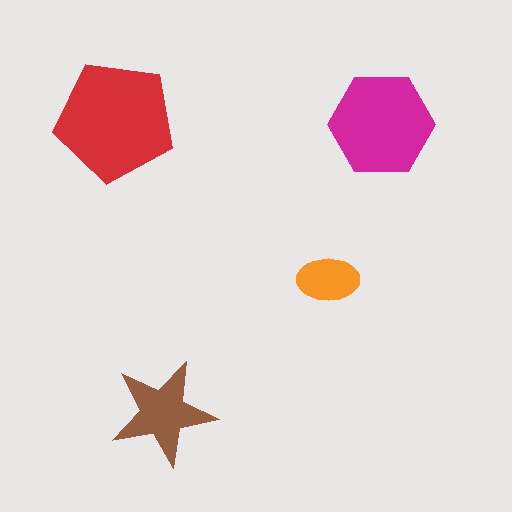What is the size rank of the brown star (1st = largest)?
3rd.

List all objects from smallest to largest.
The orange ellipse, the brown star, the magenta hexagon, the red pentagon.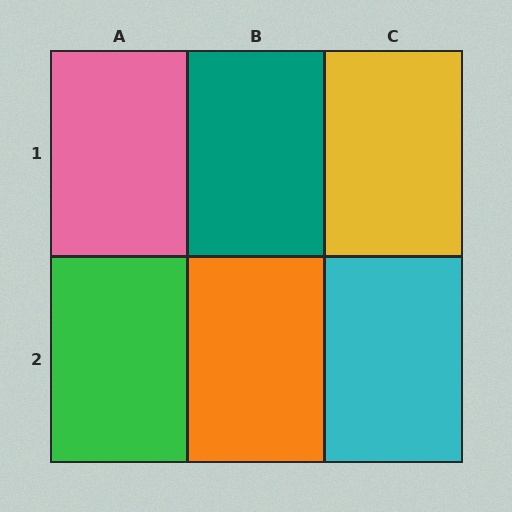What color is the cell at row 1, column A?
Pink.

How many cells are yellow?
1 cell is yellow.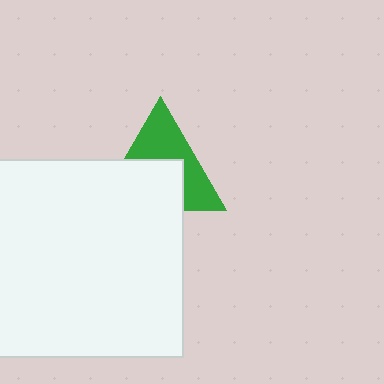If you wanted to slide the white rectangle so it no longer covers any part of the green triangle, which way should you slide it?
Slide it down — that is the most direct way to separate the two shapes.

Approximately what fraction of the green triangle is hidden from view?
Roughly 50% of the green triangle is hidden behind the white rectangle.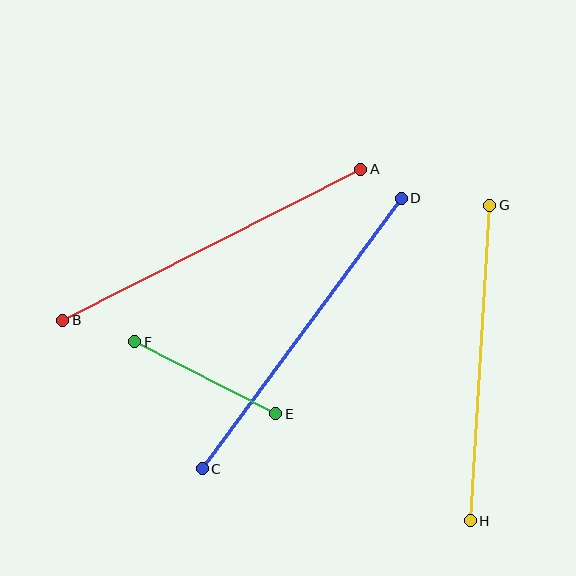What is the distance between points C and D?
The distance is approximately 336 pixels.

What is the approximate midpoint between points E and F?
The midpoint is at approximately (205, 378) pixels.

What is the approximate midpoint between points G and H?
The midpoint is at approximately (480, 363) pixels.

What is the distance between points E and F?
The distance is approximately 158 pixels.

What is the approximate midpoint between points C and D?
The midpoint is at approximately (302, 334) pixels.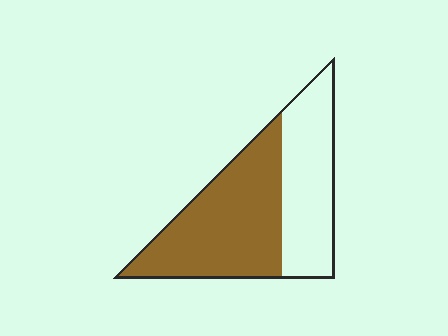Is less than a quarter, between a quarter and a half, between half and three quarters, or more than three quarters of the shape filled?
Between half and three quarters.